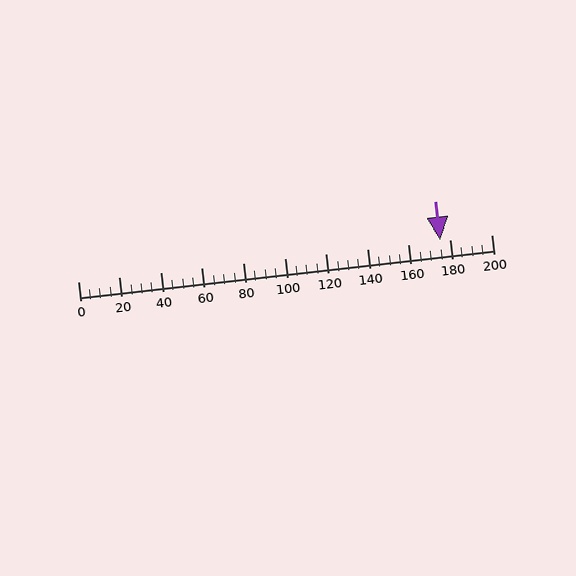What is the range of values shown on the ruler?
The ruler shows values from 0 to 200.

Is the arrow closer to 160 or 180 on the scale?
The arrow is closer to 180.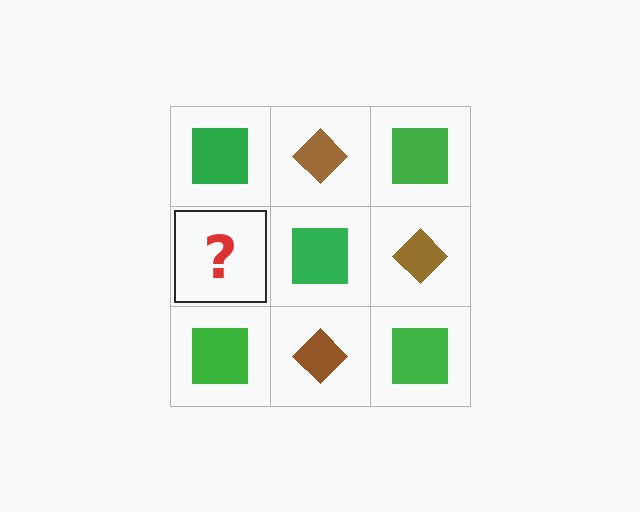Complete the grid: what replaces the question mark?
The question mark should be replaced with a brown diamond.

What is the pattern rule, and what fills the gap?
The rule is that it alternates green square and brown diamond in a checkerboard pattern. The gap should be filled with a brown diamond.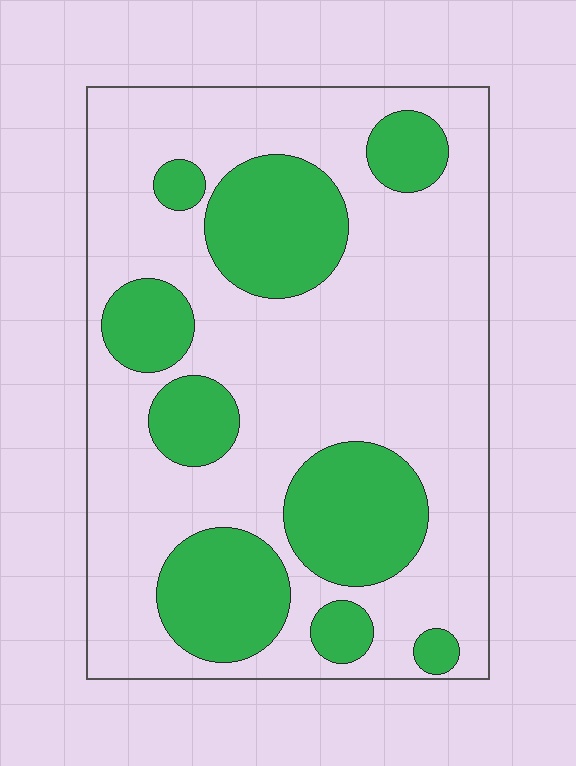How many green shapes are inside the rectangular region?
9.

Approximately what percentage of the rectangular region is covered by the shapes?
Approximately 30%.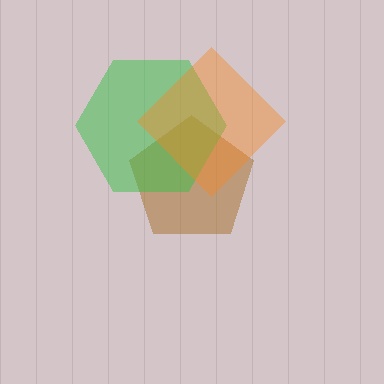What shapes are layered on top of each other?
The layered shapes are: a brown pentagon, a green hexagon, an orange diamond.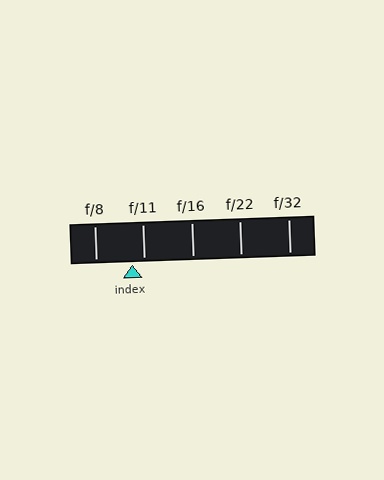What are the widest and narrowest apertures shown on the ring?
The widest aperture shown is f/8 and the narrowest is f/32.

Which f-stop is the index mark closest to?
The index mark is closest to f/11.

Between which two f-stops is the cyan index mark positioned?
The index mark is between f/8 and f/11.